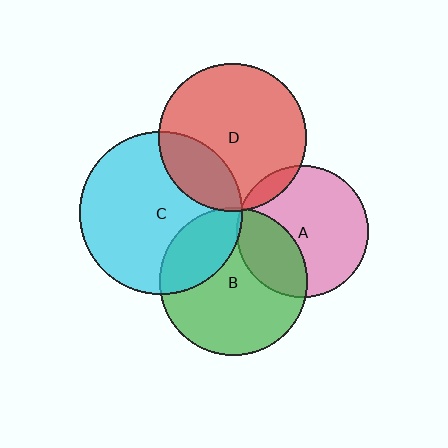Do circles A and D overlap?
Yes.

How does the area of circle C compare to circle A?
Approximately 1.5 times.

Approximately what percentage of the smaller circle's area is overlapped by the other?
Approximately 10%.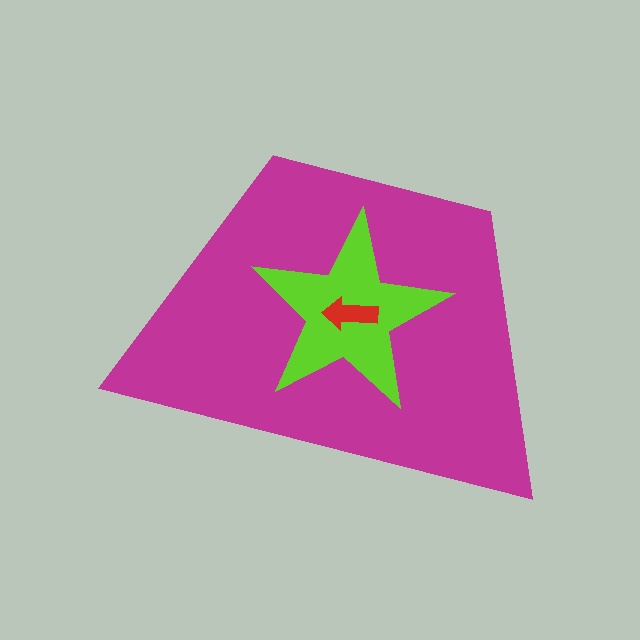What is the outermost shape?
The magenta trapezoid.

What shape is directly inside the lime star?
The red arrow.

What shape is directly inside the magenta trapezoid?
The lime star.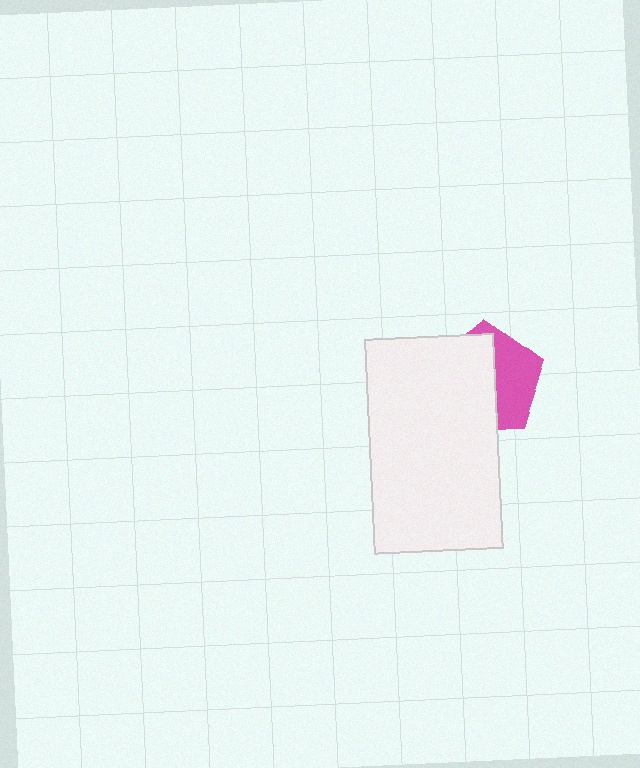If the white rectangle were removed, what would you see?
You would see the complete pink pentagon.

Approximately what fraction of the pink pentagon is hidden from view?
Roughly 58% of the pink pentagon is hidden behind the white rectangle.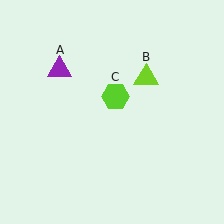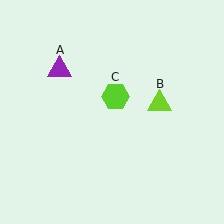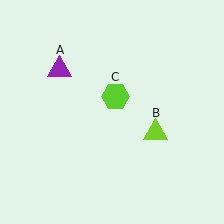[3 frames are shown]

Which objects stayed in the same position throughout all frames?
Purple triangle (object A) and lime hexagon (object C) remained stationary.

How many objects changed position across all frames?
1 object changed position: lime triangle (object B).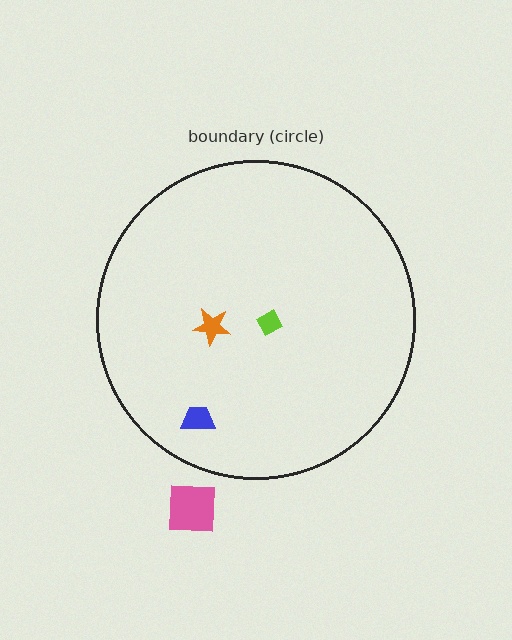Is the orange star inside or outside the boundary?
Inside.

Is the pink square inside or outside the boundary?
Outside.